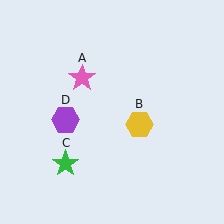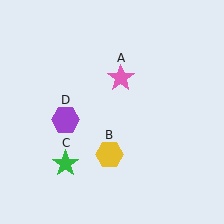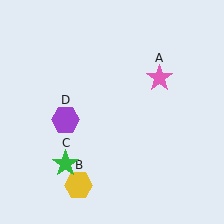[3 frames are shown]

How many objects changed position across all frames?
2 objects changed position: pink star (object A), yellow hexagon (object B).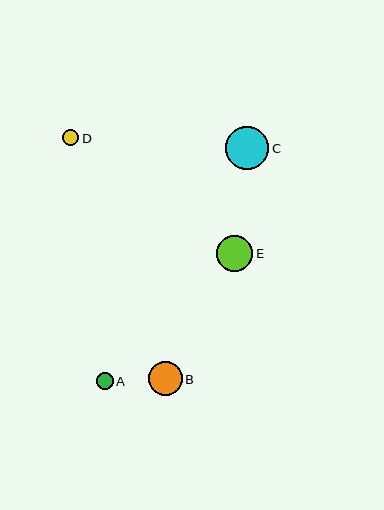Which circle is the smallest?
Circle D is the smallest with a size of approximately 16 pixels.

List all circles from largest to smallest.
From largest to smallest: C, E, B, A, D.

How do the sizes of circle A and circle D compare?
Circle A and circle D are approximately the same size.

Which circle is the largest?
Circle C is the largest with a size of approximately 43 pixels.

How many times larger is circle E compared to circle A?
Circle E is approximately 2.2 times the size of circle A.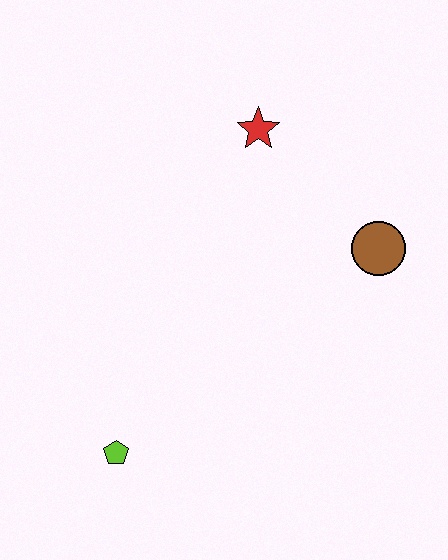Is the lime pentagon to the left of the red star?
Yes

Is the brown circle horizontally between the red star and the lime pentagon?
No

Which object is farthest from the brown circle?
The lime pentagon is farthest from the brown circle.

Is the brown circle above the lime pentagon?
Yes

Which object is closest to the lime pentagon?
The brown circle is closest to the lime pentagon.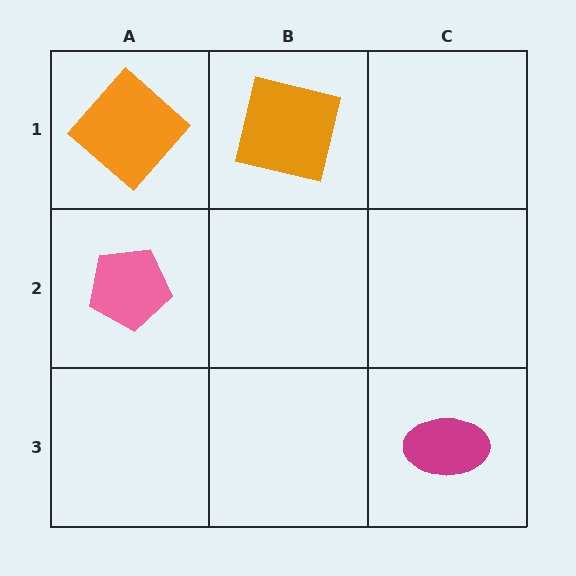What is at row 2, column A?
A pink pentagon.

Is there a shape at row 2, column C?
No, that cell is empty.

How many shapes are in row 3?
1 shape.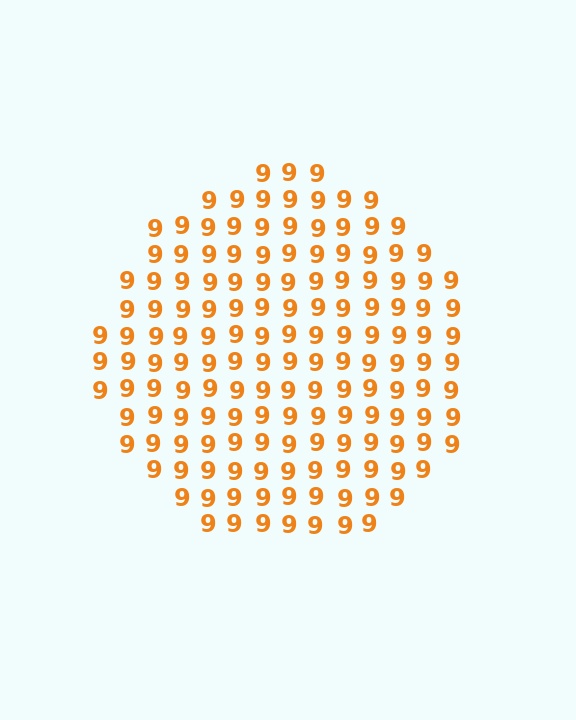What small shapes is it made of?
It is made of small digit 9's.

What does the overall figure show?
The overall figure shows a circle.